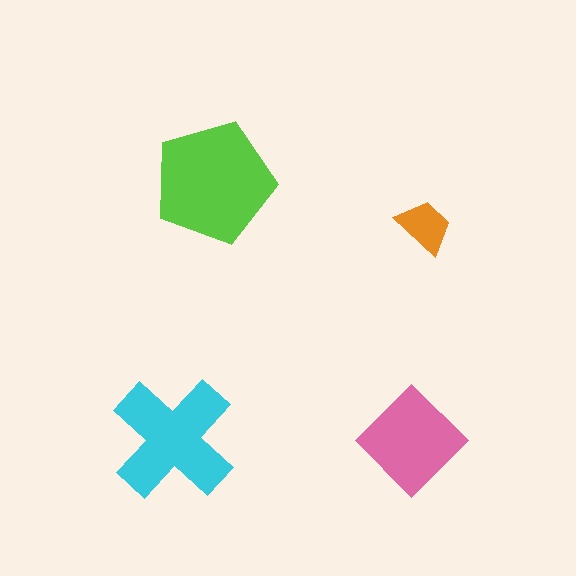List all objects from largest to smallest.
The lime pentagon, the cyan cross, the pink diamond, the orange trapezoid.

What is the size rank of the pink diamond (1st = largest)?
3rd.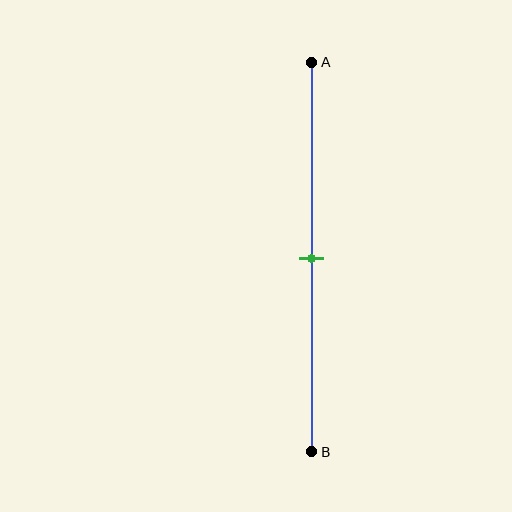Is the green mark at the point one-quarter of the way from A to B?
No, the mark is at about 50% from A, not at the 25% one-quarter point.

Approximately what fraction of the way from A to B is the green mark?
The green mark is approximately 50% of the way from A to B.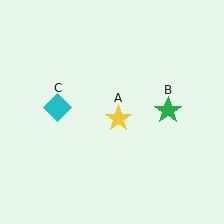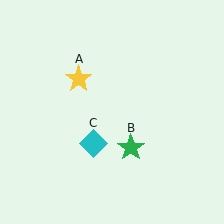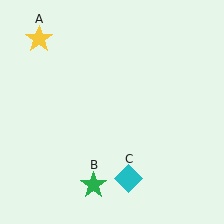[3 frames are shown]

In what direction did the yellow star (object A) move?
The yellow star (object A) moved up and to the left.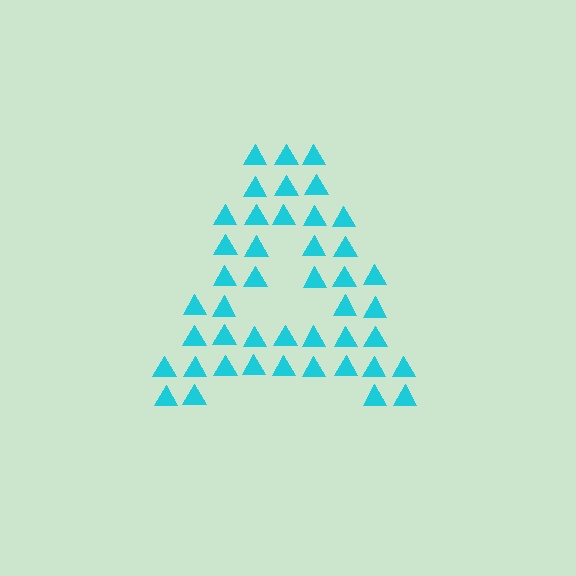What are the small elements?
The small elements are triangles.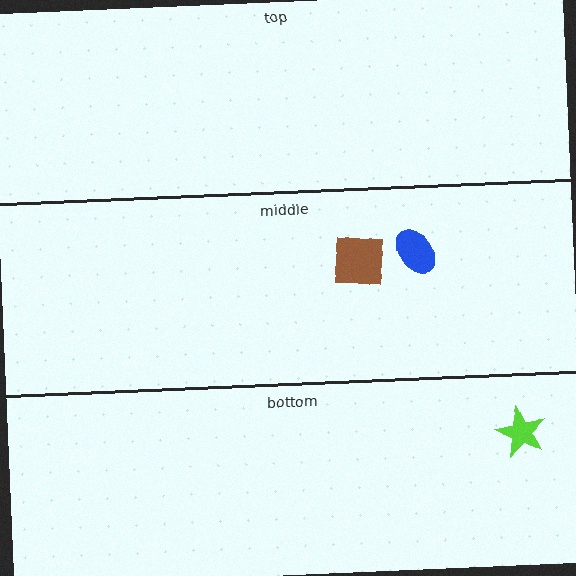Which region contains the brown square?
The middle region.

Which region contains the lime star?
The bottom region.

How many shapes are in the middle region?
2.